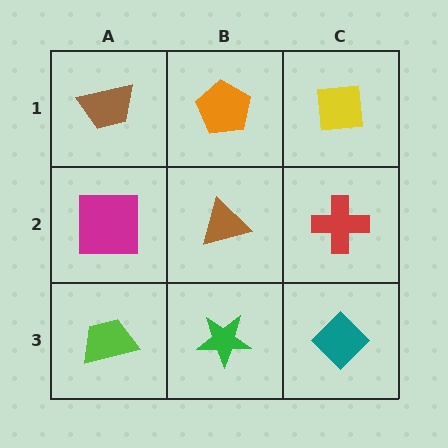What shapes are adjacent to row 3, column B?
A brown triangle (row 2, column B), a lime trapezoid (row 3, column A), a teal diamond (row 3, column C).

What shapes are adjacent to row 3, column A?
A magenta square (row 2, column A), a green star (row 3, column B).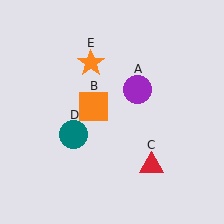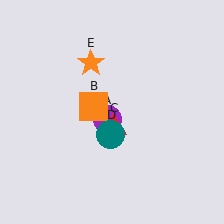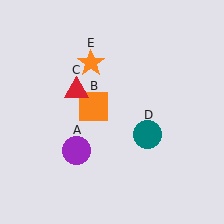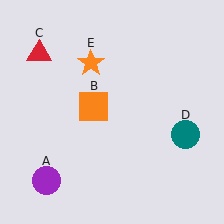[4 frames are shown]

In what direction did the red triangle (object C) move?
The red triangle (object C) moved up and to the left.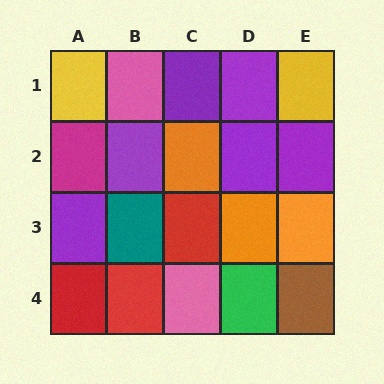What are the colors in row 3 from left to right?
Purple, teal, red, orange, orange.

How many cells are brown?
1 cell is brown.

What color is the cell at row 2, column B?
Purple.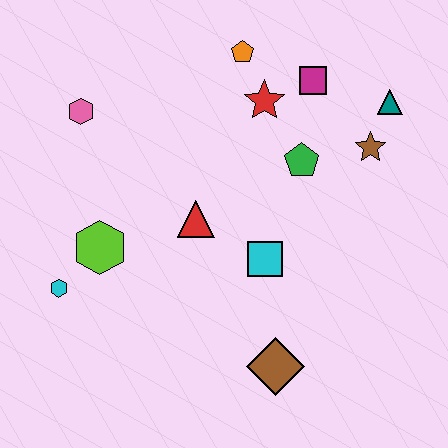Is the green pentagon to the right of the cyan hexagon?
Yes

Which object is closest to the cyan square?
The red triangle is closest to the cyan square.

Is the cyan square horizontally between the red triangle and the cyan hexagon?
No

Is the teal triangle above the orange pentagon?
No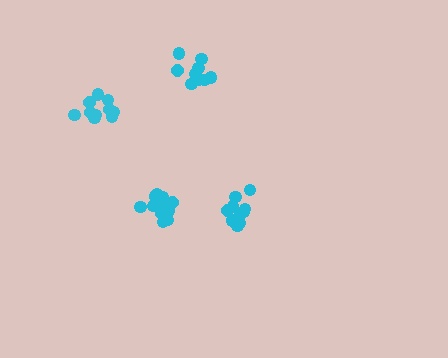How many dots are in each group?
Group 1: 13 dots, Group 2: 11 dots, Group 3: 10 dots, Group 4: 9 dots (43 total).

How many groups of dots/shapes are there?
There are 4 groups.